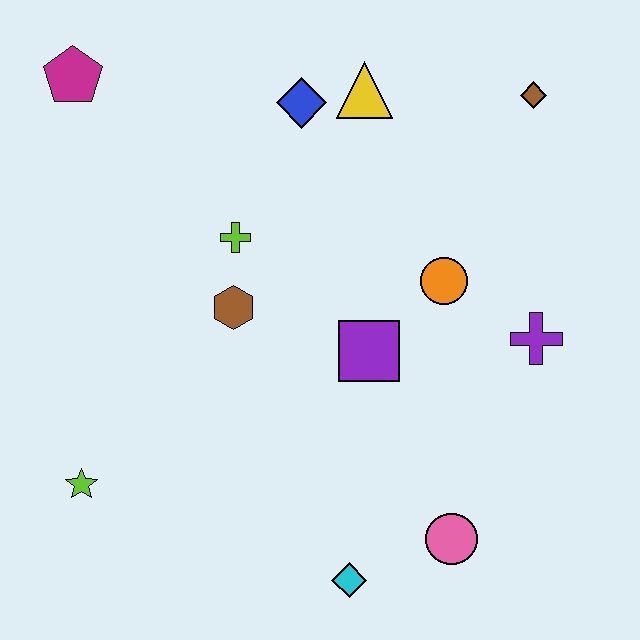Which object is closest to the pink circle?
The cyan diamond is closest to the pink circle.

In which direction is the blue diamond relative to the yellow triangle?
The blue diamond is to the left of the yellow triangle.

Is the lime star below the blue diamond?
Yes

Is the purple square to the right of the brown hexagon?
Yes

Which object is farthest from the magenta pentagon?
The pink circle is farthest from the magenta pentagon.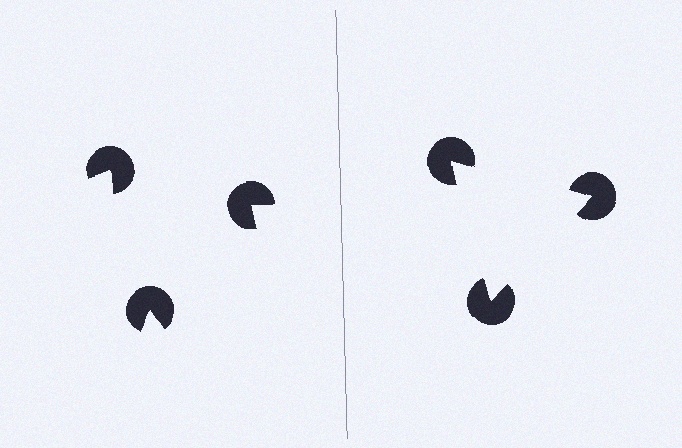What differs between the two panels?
The pac-man discs are positioned identically on both sides; only the wedge orientations differ. On the right they align to a triangle; on the left they are misaligned.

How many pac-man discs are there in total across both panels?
6 — 3 on each side.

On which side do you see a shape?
An illusory triangle appears on the right side. On the left side the wedge cuts are rotated, so no coherent shape forms.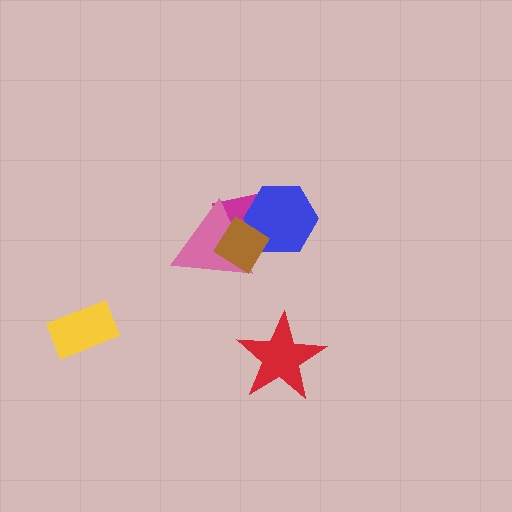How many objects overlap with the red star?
0 objects overlap with the red star.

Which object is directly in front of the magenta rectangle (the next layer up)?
The pink triangle is directly in front of the magenta rectangle.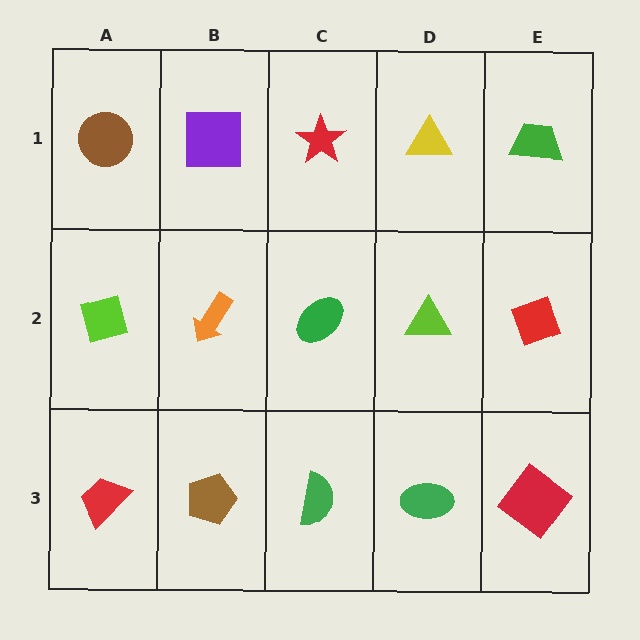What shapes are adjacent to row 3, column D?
A lime triangle (row 2, column D), a green semicircle (row 3, column C), a red diamond (row 3, column E).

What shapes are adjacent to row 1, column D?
A lime triangle (row 2, column D), a red star (row 1, column C), a green trapezoid (row 1, column E).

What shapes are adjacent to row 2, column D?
A yellow triangle (row 1, column D), a green ellipse (row 3, column D), a green ellipse (row 2, column C), a red diamond (row 2, column E).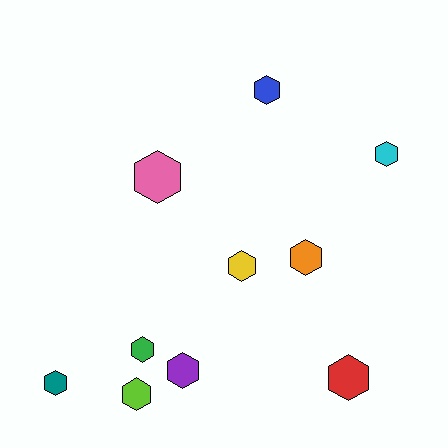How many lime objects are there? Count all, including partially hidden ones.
There is 1 lime object.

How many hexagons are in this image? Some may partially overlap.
There are 10 hexagons.